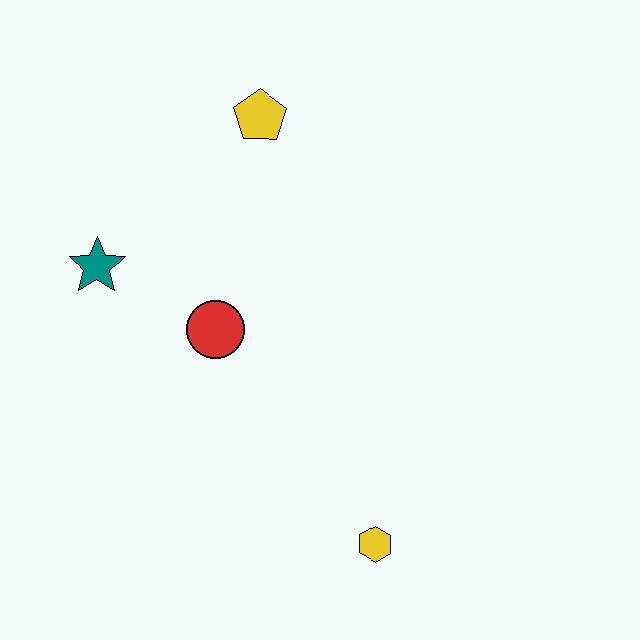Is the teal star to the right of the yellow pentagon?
No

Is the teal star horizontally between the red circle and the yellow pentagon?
No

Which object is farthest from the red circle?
The yellow hexagon is farthest from the red circle.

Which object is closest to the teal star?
The red circle is closest to the teal star.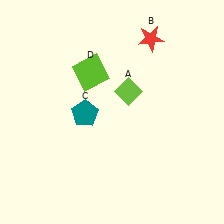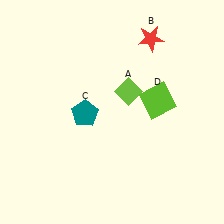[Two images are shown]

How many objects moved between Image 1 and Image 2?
1 object moved between the two images.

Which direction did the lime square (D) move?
The lime square (D) moved right.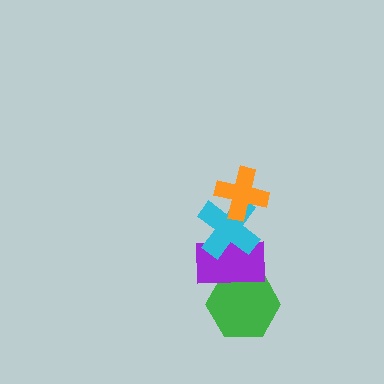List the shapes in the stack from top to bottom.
From top to bottom: the orange cross, the cyan cross, the purple rectangle, the green hexagon.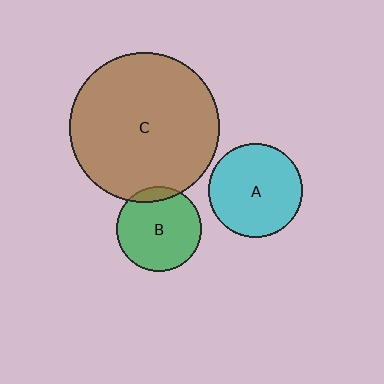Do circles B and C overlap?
Yes.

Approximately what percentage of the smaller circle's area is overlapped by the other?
Approximately 10%.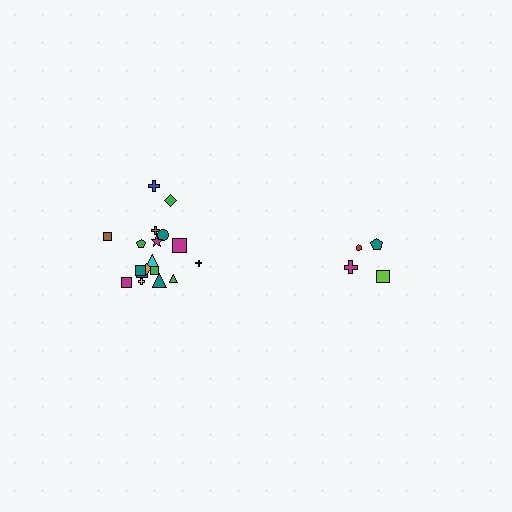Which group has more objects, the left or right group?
The left group.